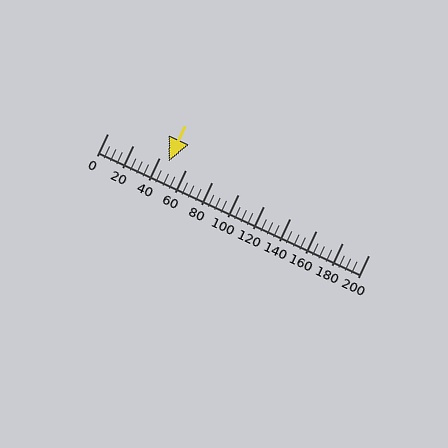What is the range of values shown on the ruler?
The ruler shows values from 0 to 200.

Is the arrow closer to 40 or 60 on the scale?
The arrow is closer to 40.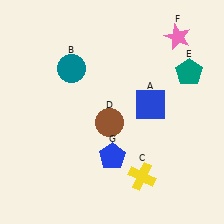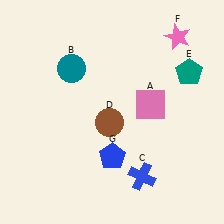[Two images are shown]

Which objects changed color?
A changed from blue to pink. C changed from yellow to blue.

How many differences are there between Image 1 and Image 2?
There are 2 differences between the two images.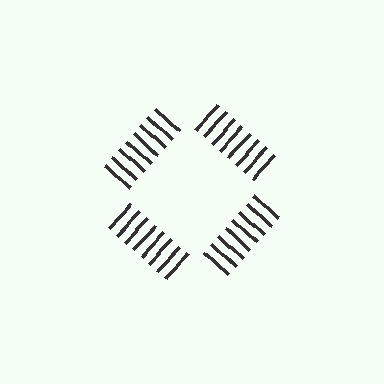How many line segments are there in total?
32 — 8 along each of the 4 edges.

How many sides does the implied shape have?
4 sides — the line-ends trace a square.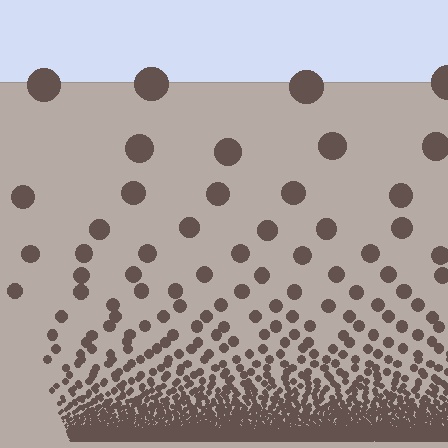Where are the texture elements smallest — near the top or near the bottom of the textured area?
Near the bottom.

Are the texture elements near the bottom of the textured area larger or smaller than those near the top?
Smaller. The gradient is inverted — elements near the bottom are smaller and denser.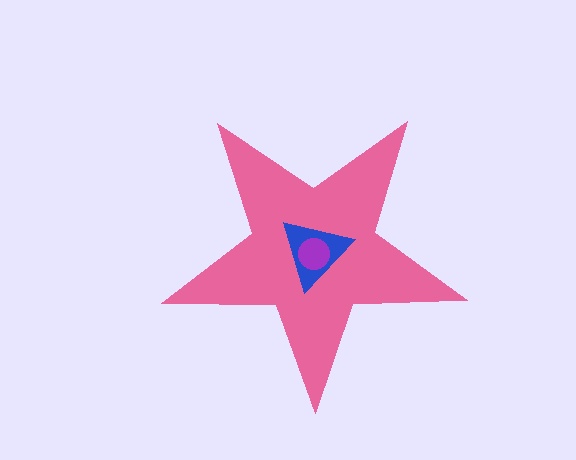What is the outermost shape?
The pink star.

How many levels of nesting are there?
3.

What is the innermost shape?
The purple circle.